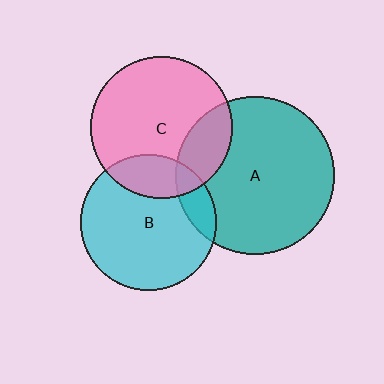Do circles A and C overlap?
Yes.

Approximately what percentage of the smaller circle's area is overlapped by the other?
Approximately 20%.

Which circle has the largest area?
Circle A (teal).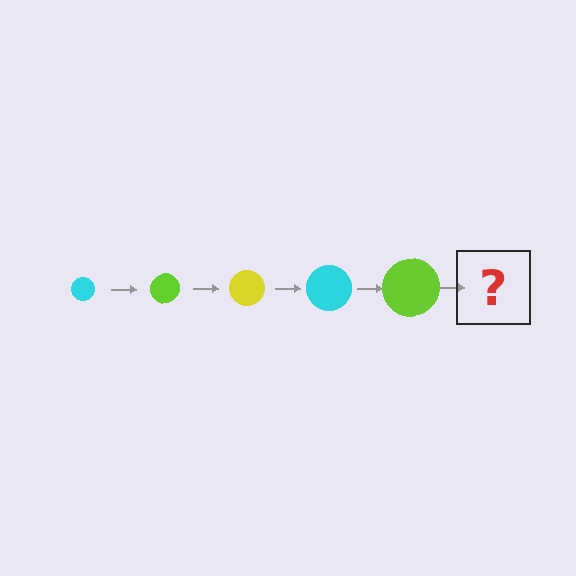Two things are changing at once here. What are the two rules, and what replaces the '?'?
The two rules are that the circle grows larger each step and the color cycles through cyan, lime, and yellow. The '?' should be a yellow circle, larger than the previous one.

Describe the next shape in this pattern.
It should be a yellow circle, larger than the previous one.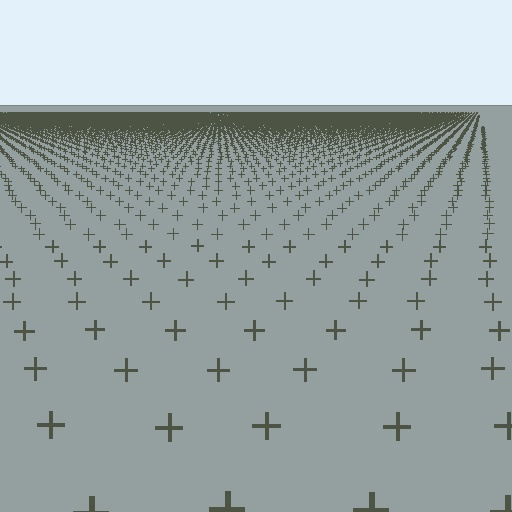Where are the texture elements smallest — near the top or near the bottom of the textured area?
Near the top.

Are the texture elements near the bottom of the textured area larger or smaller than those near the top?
Larger. Near the bottom, elements are closer to the viewer and appear at a bigger on-screen size.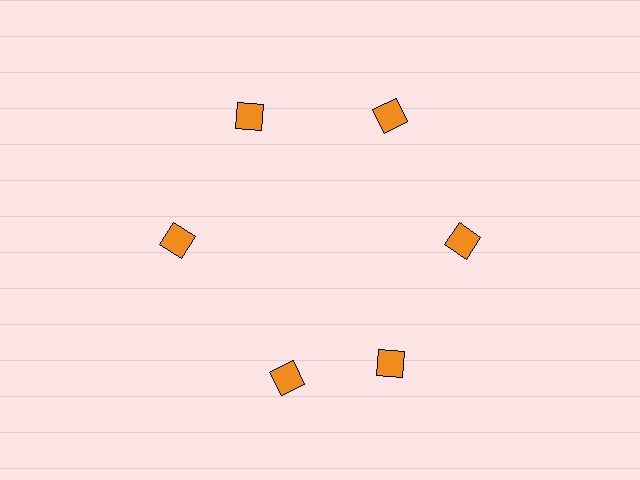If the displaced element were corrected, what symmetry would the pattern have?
It would have 6-fold rotational symmetry — the pattern would map onto itself every 60 degrees.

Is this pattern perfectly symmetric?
No. The 6 orange squares are arranged in a ring, but one element near the 7 o'clock position is rotated out of alignment along the ring, breaking the 6-fold rotational symmetry.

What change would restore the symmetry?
The symmetry would be restored by rotating it back into even spacing with its neighbors so that all 6 squares sit at equal angles and equal distance from the center.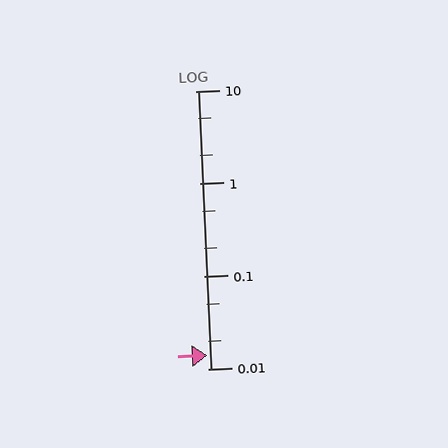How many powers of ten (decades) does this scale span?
The scale spans 3 decades, from 0.01 to 10.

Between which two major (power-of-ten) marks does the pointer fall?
The pointer is between 0.01 and 0.1.